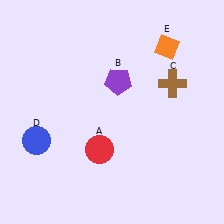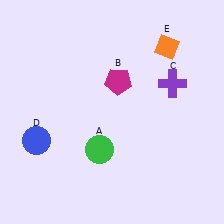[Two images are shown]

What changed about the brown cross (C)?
In Image 1, C is brown. In Image 2, it changed to purple.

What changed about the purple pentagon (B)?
In Image 1, B is purple. In Image 2, it changed to magenta.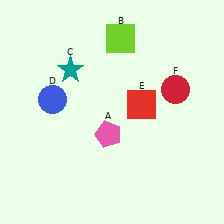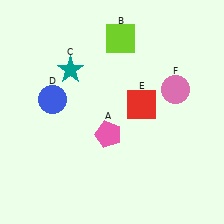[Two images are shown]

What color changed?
The circle (F) changed from red in Image 1 to pink in Image 2.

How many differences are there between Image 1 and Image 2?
There is 1 difference between the two images.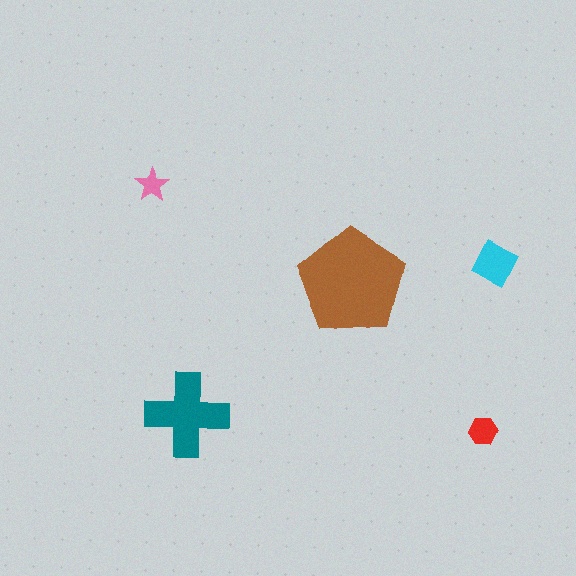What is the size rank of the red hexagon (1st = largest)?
4th.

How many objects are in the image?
There are 5 objects in the image.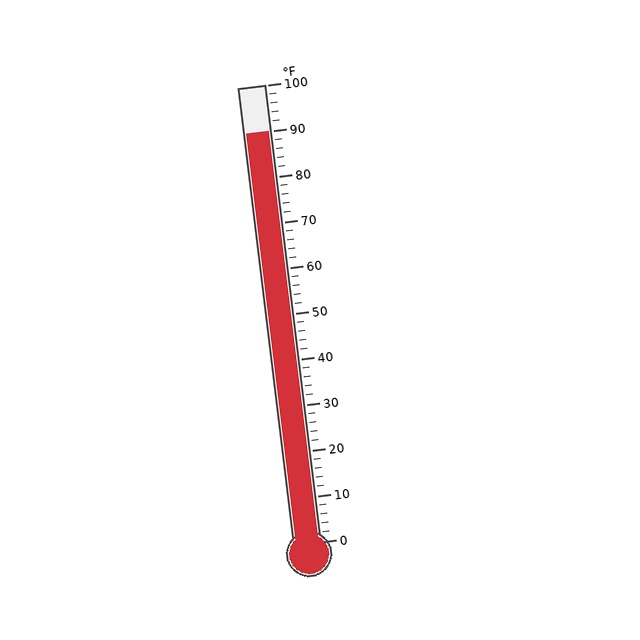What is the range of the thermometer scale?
The thermometer scale ranges from 0°F to 100°F.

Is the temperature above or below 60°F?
The temperature is above 60°F.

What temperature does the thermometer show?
The thermometer shows approximately 90°F.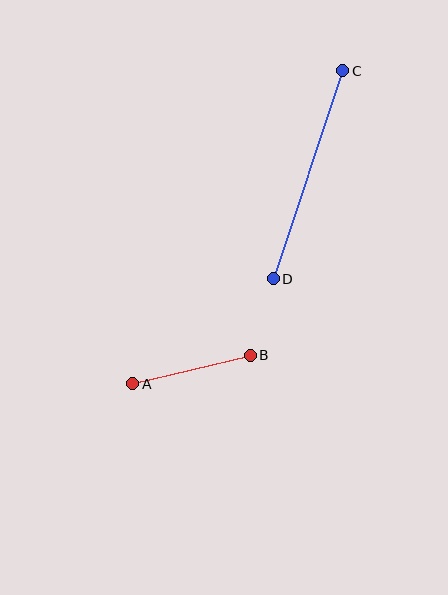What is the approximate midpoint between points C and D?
The midpoint is at approximately (308, 175) pixels.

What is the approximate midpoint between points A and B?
The midpoint is at approximately (192, 369) pixels.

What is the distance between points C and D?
The distance is approximately 220 pixels.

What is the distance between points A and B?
The distance is approximately 121 pixels.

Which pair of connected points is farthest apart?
Points C and D are farthest apart.